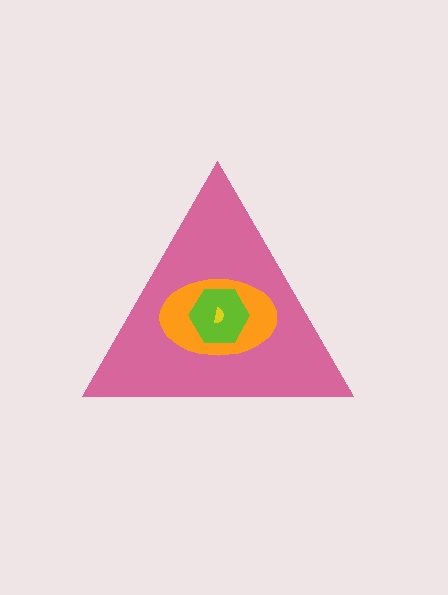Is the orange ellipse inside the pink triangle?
Yes.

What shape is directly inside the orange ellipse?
The lime hexagon.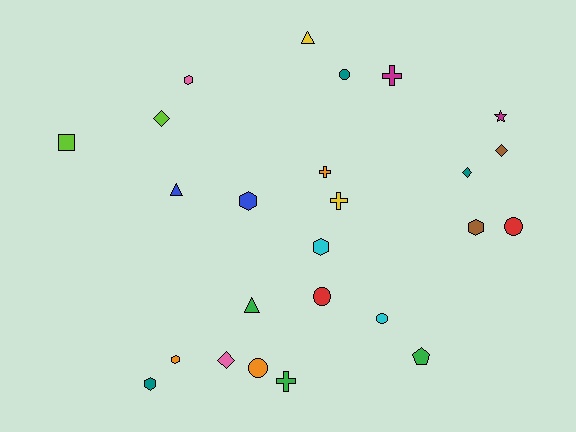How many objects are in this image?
There are 25 objects.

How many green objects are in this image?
There are 3 green objects.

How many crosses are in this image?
There are 4 crosses.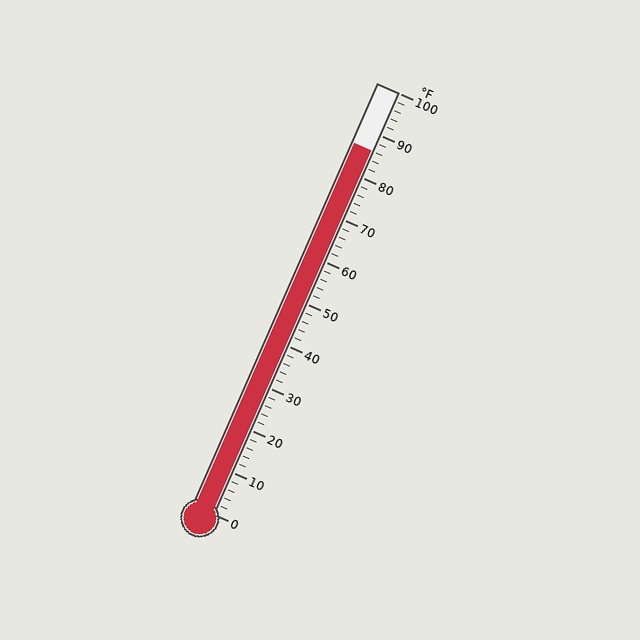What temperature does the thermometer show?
The thermometer shows approximately 86°F.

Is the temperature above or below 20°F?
The temperature is above 20°F.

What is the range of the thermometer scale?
The thermometer scale ranges from 0°F to 100°F.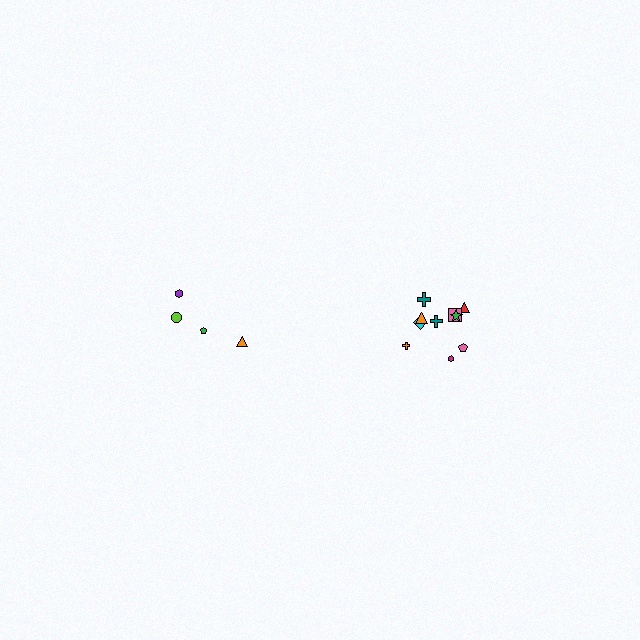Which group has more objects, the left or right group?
The right group.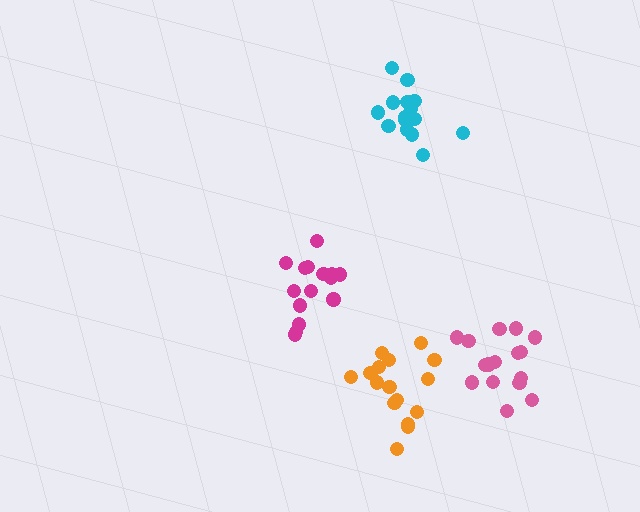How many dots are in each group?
Group 1: 17 dots, Group 2: 16 dots, Group 3: 16 dots, Group 4: 15 dots (64 total).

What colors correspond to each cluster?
The clusters are colored: cyan, orange, pink, magenta.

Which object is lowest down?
The orange cluster is bottommost.